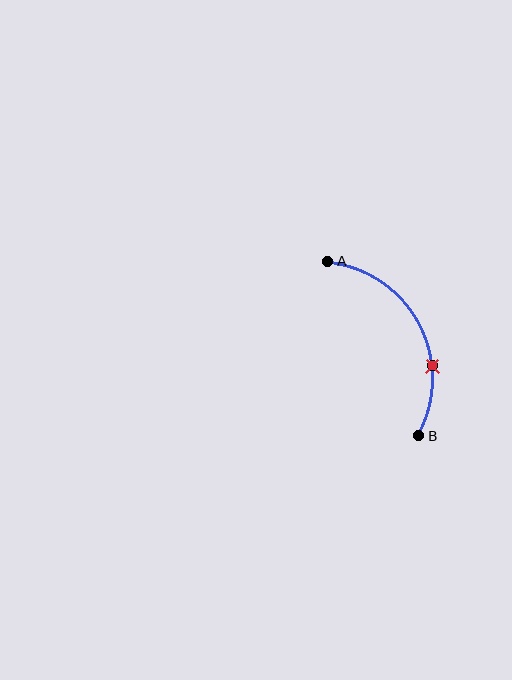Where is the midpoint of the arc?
The arc midpoint is the point on the curve farthest from the straight line joining A and B. It sits to the right of that line.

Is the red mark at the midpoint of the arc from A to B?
No. The red mark lies on the arc but is closer to endpoint B. The arc midpoint would be at the point on the curve equidistant along the arc from both A and B.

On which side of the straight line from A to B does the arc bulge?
The arc bulges to the right of the straight line connecting A and B.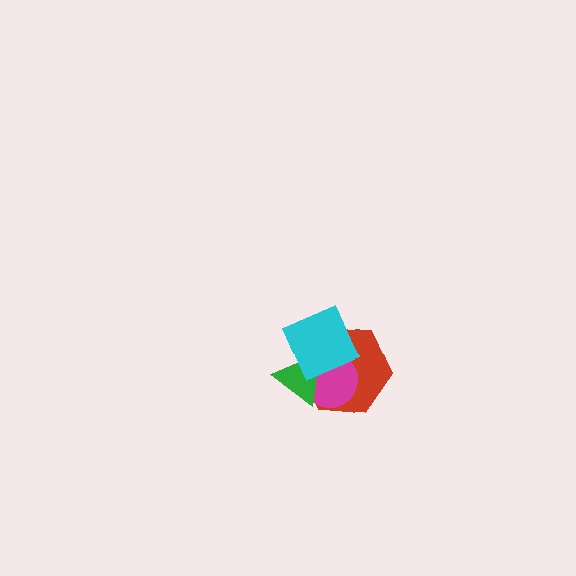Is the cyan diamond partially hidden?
No, no other shape covers it.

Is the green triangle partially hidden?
Yes, it is partially covered by another shape.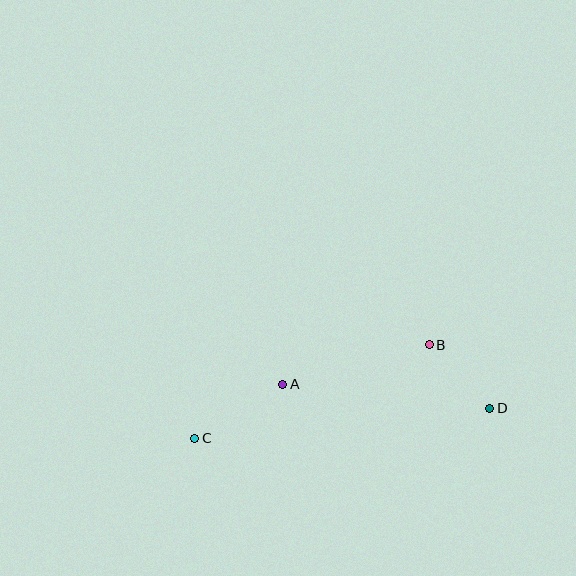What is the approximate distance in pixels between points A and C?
The distance between A and C is approximately 103 pixels.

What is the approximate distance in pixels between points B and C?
The distance between B and C is approximately 252 pixels.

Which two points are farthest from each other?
Points C and D are farthest from each other.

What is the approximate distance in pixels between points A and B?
The distance between A and B is approximately 152 pixels.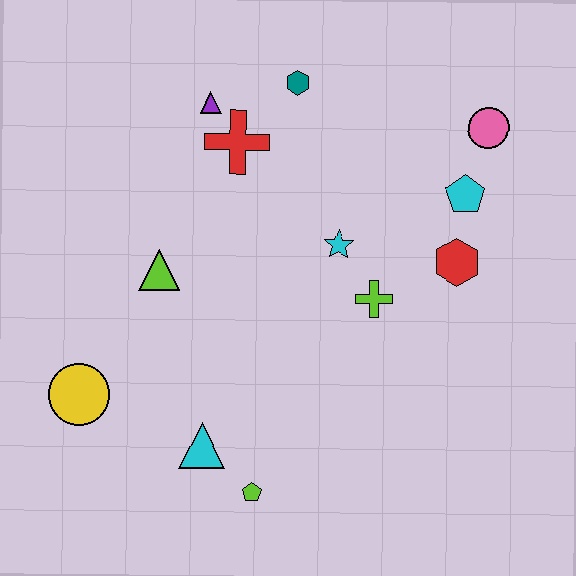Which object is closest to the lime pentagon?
The cyan triangle is closest to the lime pentagon.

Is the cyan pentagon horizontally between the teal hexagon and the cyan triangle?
No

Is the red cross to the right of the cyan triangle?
Yes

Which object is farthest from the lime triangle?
The pink circle is farthest from the lime triangle.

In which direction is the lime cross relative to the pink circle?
The lime cross is below the pink circle.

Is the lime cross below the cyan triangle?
No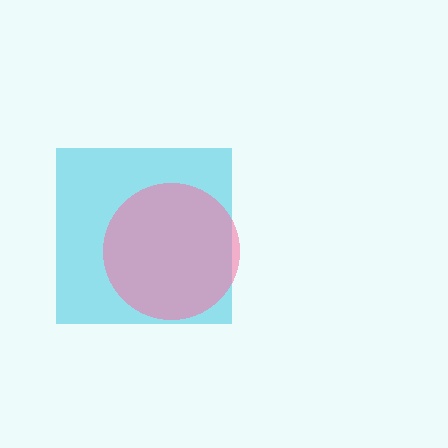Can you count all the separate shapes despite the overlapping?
Yes, there are 2 separate shapes.